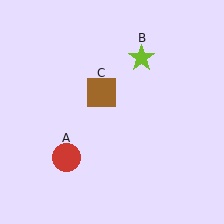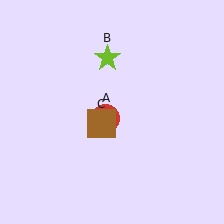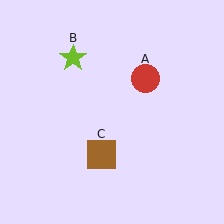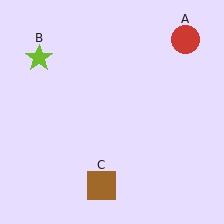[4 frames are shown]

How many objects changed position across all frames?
3 objects changed position: red circle (object A), lime star (object B), brown square (object C).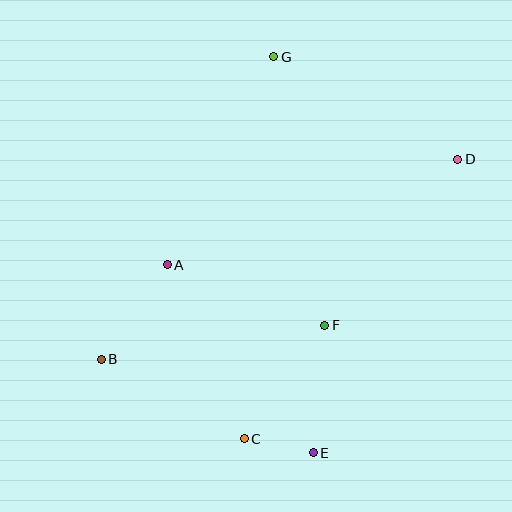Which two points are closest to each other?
Points C and E are closest to each other.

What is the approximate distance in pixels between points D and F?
The distance between D and F is approximately 213 pixels.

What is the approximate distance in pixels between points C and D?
The distance between C and D is approximately 352 pixels.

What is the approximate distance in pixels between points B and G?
The distance between B and G is approximately 348 pixels.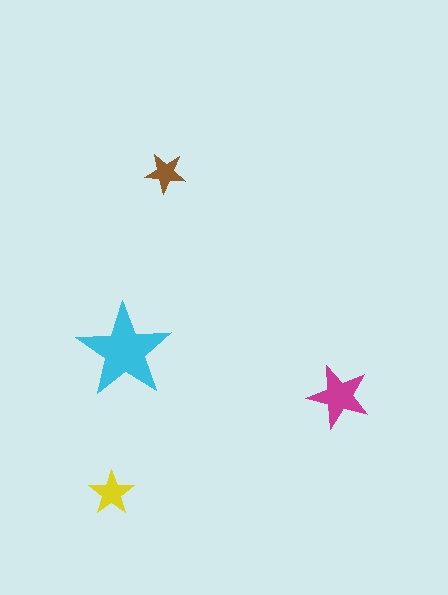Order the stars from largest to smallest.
the cyan one, the magenta one, the yellow one, the brown one.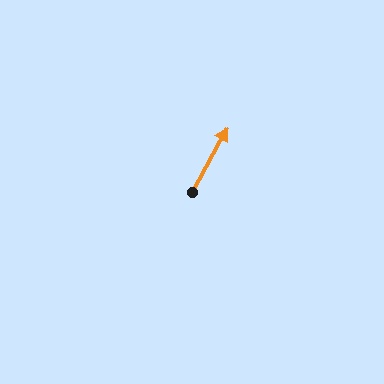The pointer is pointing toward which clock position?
Roughly 1 o'clock.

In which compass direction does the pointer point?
Northeast.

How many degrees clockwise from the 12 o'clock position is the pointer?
Approximately 29 degrees.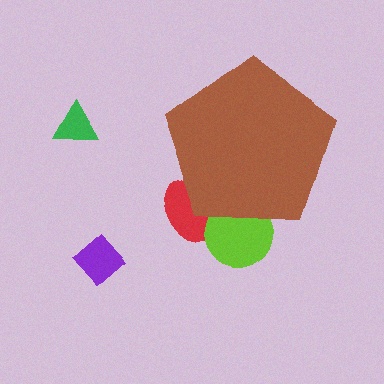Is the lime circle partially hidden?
Yes, the lime circle is partially hidden behind the brown pentagon.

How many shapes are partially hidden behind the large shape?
2 shapes are partially hidden.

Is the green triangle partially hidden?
No, the green triangle is fully visible.